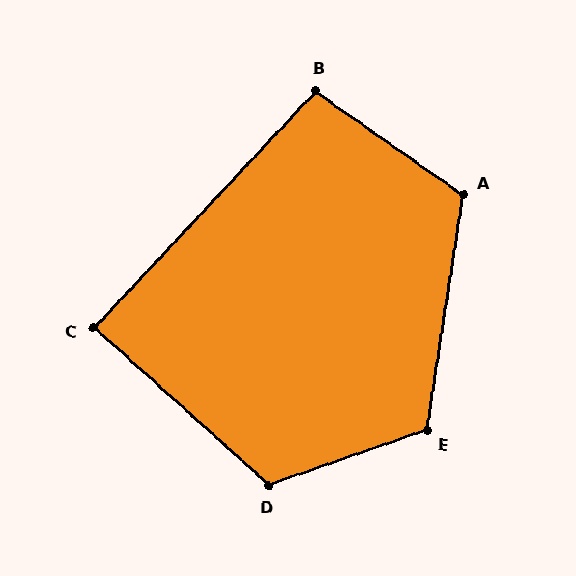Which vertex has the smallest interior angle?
C, at approximately 89 degrees.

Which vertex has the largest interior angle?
D, at approximately 119 degrees.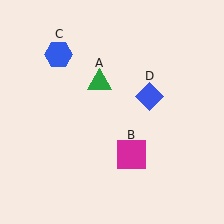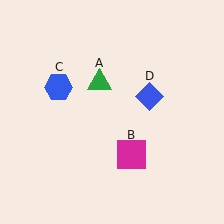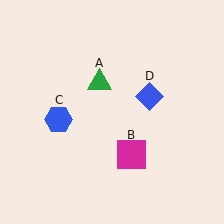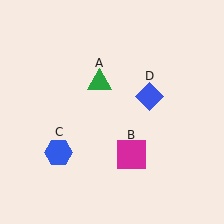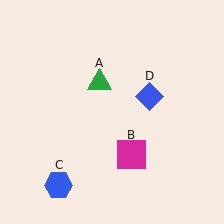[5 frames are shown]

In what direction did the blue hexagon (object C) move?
The blue hexagon (object C) moved down.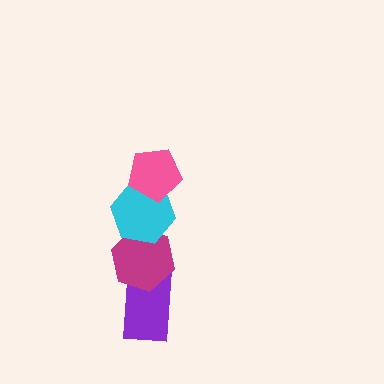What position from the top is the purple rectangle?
The purple rectangle is 4th from the top.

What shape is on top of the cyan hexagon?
The pink pentagon is on top of the cyan hexagon.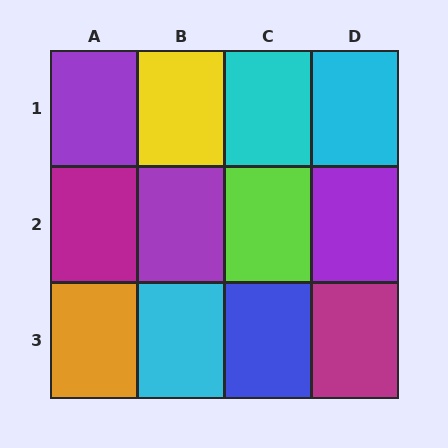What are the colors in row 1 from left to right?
Purple, yellow, cyan, cyan.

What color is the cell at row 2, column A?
Magenta.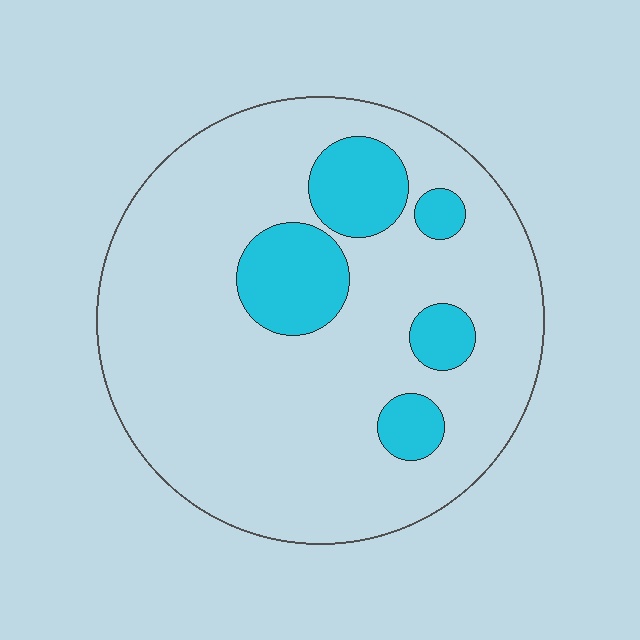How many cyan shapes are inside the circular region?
5.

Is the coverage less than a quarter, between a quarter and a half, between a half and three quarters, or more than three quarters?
Less than a quarter.